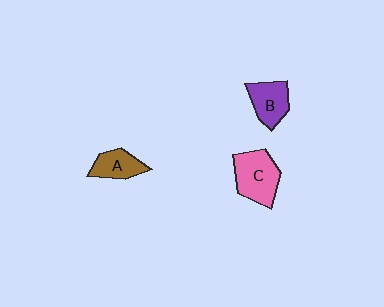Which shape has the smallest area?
Shape A (brown).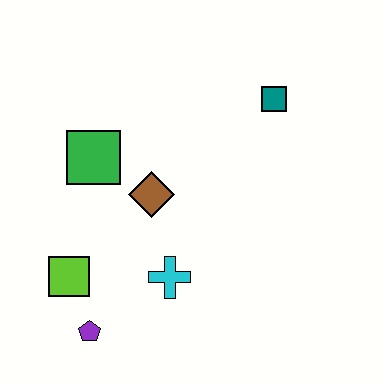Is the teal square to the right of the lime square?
Yes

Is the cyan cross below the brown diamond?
Yes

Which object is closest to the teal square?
The brown diamond is closest to the teal square.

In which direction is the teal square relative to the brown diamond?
The teal square is to the right of the brown diamond.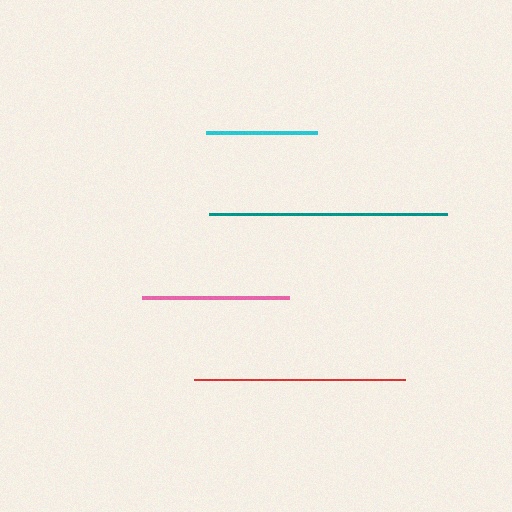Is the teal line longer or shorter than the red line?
The teal line is longer than the red line.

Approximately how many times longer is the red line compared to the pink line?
The red line is approximately 1.4 times the length of the pink line.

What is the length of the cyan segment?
The cyan segment is approximately 111 pixels long.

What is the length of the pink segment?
The pink segment is approximately 147 pixels long.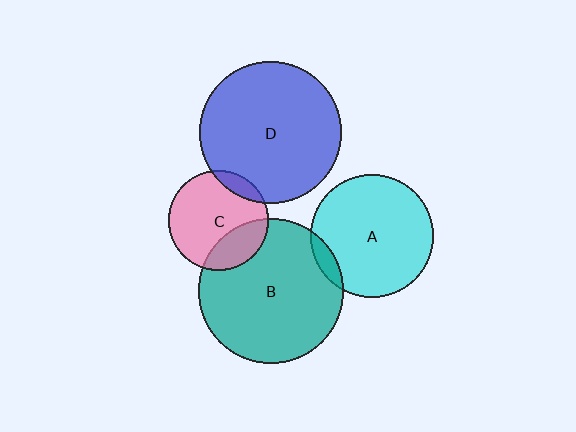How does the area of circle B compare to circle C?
Approximately 2.1 times.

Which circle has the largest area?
Circle B (teal).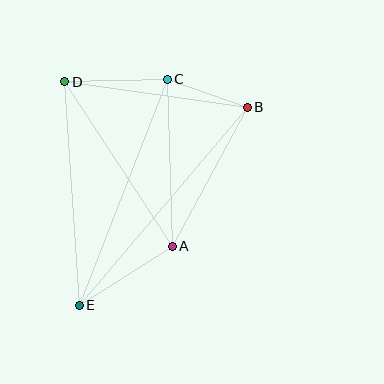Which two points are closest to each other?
Points B and C are closest to each other.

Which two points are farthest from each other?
Points B and E are farthest from each other.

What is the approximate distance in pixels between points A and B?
The distance between A and B is approximately 158 pixels.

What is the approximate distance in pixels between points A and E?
The distance between A and E is approximately 110 pixels.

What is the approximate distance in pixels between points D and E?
The distance between D and E is approximately 224 pixels.